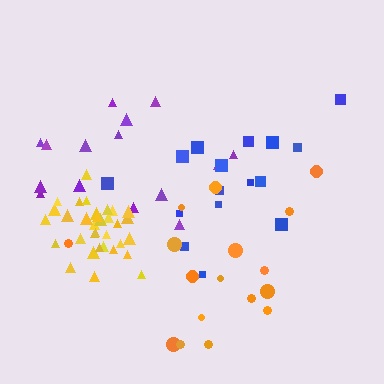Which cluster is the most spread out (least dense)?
Orange.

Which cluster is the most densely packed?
Yellow.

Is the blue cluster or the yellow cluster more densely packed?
Yellow.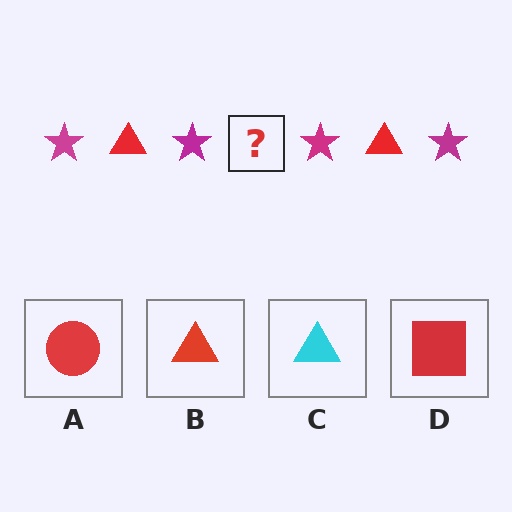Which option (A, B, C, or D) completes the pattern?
B.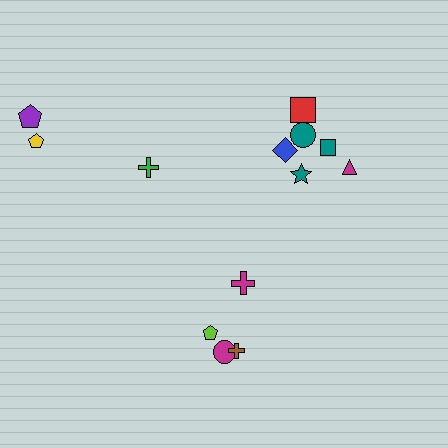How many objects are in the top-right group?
There are 6 objects.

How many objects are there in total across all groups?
There are 13 objects.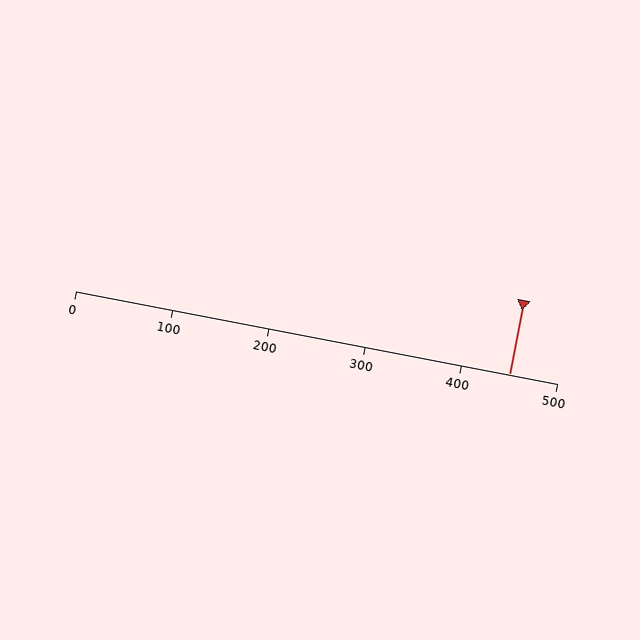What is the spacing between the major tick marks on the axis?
The major ticks are spaced 100 apart.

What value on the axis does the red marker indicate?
The marker indicates approximately 450.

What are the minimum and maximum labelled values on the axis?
The axis runs from 0 to 500.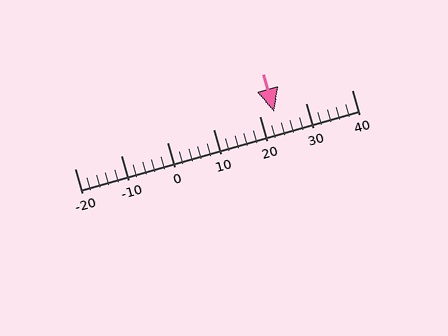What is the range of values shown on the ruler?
The ruler shows values from -20 to 40.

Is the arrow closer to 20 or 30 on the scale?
The arrow is closer to 20.